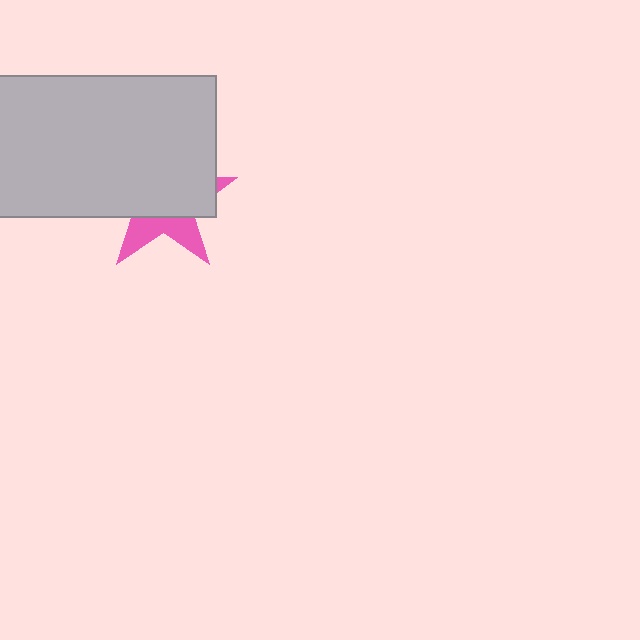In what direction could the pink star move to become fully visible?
The pink star could move down. That would shift it out from behind the light gray rectangle entirely.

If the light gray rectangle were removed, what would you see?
You would see the complete pink star.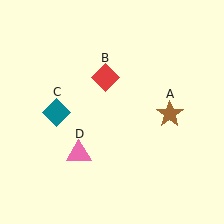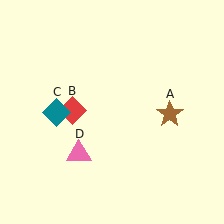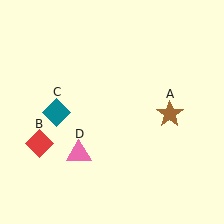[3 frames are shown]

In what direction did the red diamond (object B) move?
The red diamond (object B) moved down and to the left.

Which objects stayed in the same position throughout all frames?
Brown star (object A) and teal diamond (object C) and pink triangle (object D) remained stationary.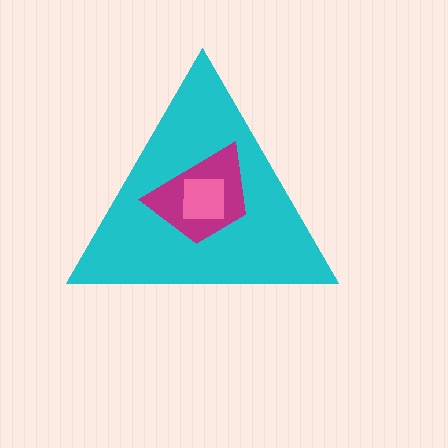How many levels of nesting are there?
3.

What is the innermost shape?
The pink square.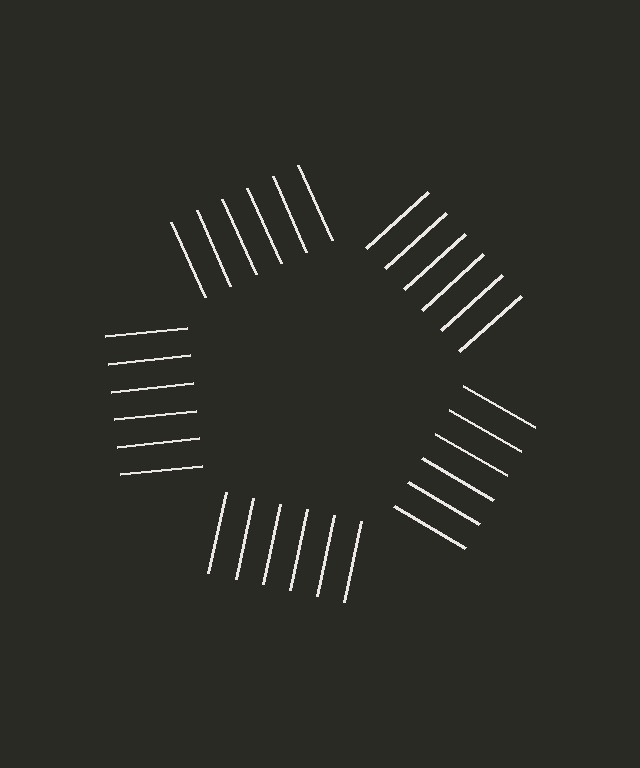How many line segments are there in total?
30 — 6 along each of the 5 edges.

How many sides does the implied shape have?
5 sides — the line-ends trace a pentagon.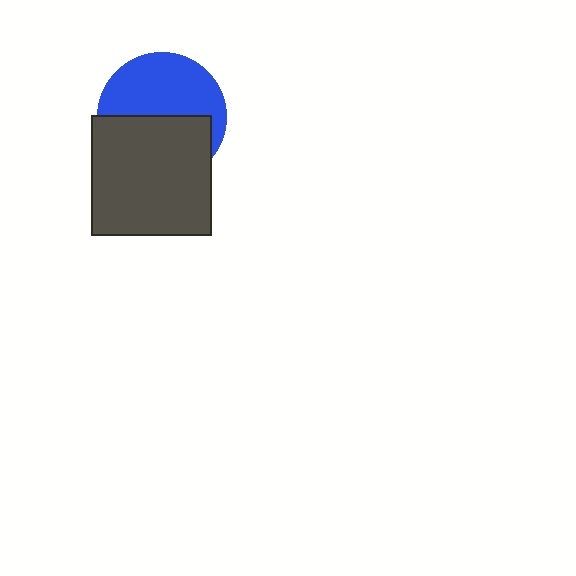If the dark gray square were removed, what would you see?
You would see the complete blue circle.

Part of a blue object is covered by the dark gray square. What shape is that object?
It is a circle.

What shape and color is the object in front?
The object in front is a dark gray square.